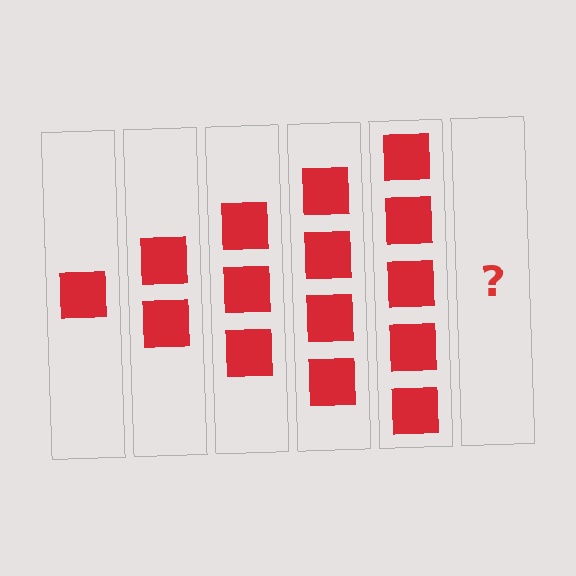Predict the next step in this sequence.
The next step is 6 squares.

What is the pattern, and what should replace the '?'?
The pattern is that each step adds one more square. The '?' should be 6 squares.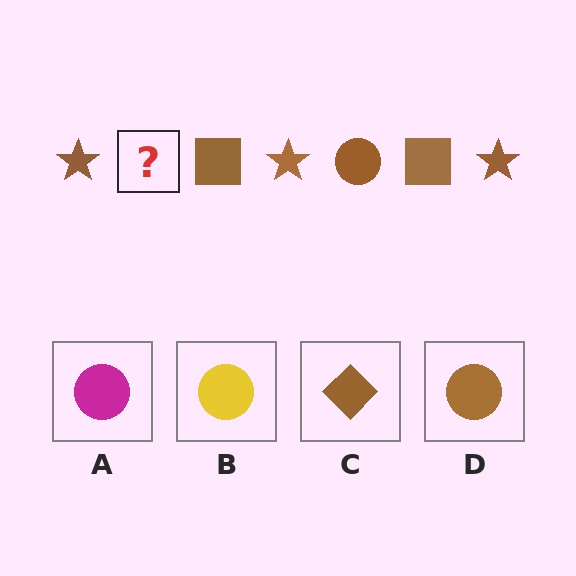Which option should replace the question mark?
Option D.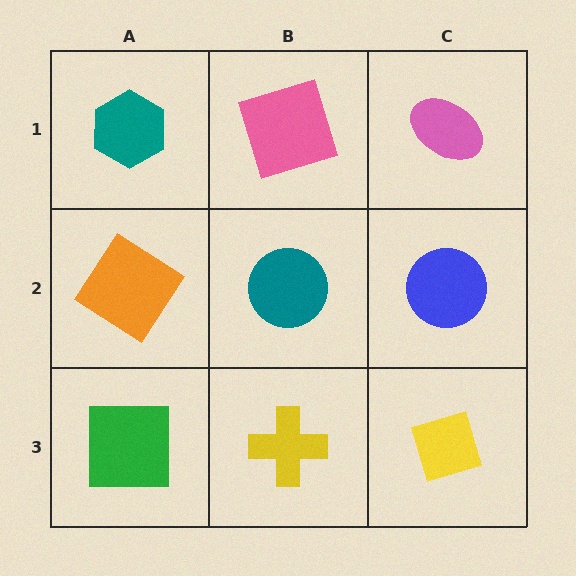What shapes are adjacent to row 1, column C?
A blue circle (row 2, column C), a pink square (row 1, column B).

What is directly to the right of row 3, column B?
A yellow diamond.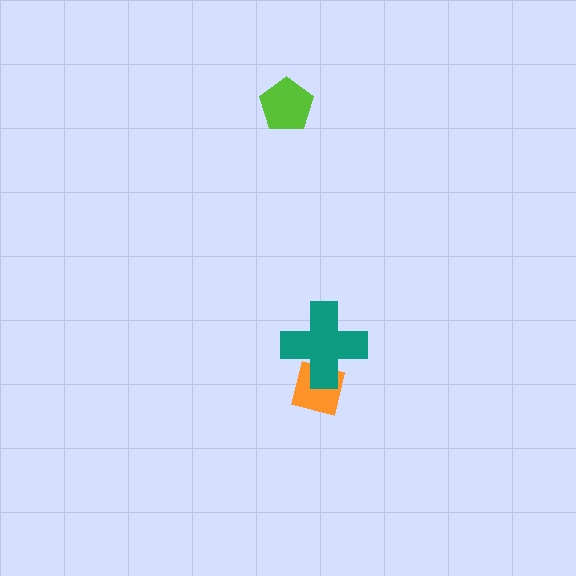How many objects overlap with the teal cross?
1 object overlaps with the teal cross.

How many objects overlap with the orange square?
1 object overlaps with the orange square.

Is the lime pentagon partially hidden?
No, no other shape covers it.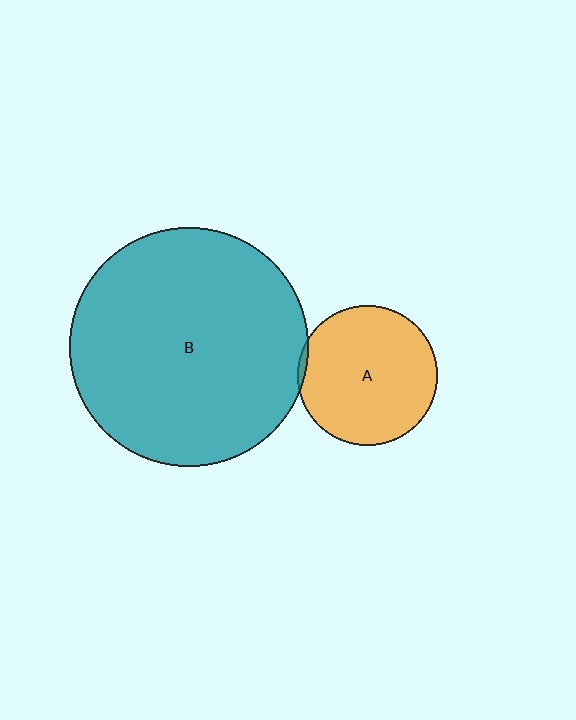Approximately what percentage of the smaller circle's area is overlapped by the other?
Approximately 5%.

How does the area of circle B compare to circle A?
Approximately 2.9 times.